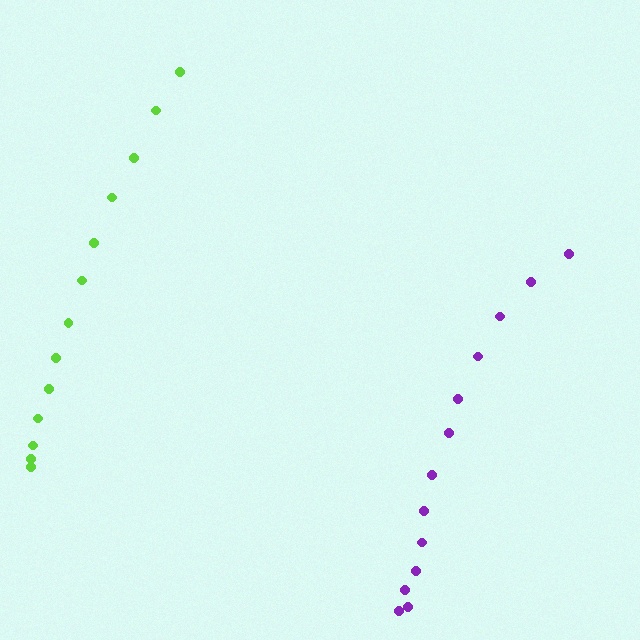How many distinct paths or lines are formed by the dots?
There are 2 distinct paths.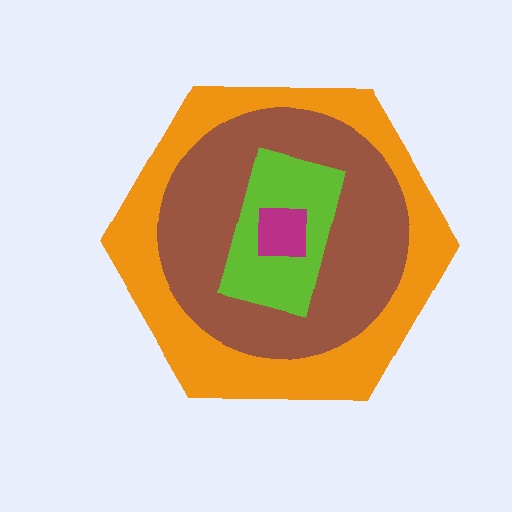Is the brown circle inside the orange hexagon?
Yes.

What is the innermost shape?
The magenta square.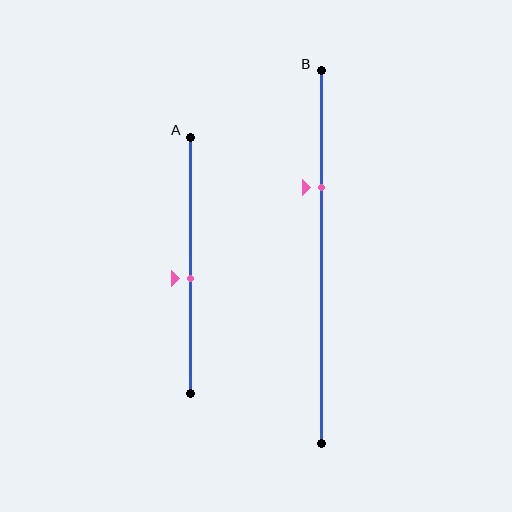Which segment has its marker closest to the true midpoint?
Segment A has its marker closest to the true midpoint.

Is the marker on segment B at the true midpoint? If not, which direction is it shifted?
No, the marker on segment B is shifted upward by about 19% of the segment length.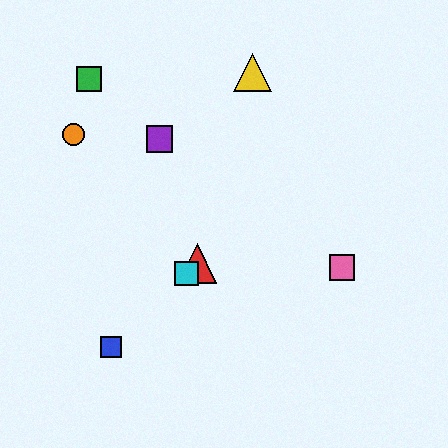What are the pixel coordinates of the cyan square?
The cyan square is at (187, 274).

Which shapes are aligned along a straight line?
The red triangle, the blue square, the cyan square are aligned along a straight line.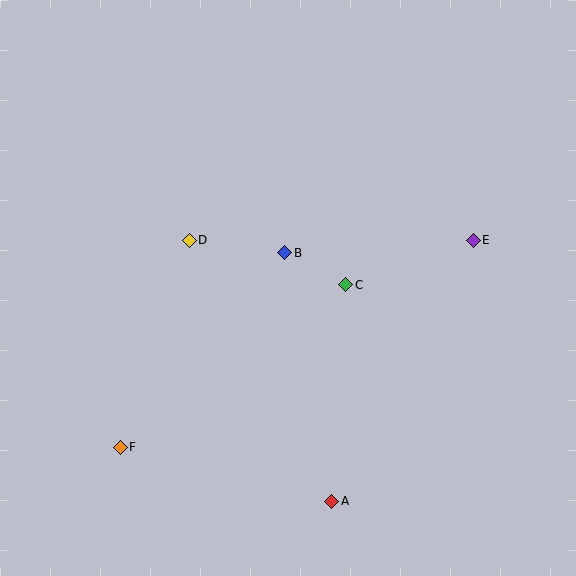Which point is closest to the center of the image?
Point B at (285, 253) is closest to the center.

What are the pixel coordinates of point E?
Point E is at (473, 240).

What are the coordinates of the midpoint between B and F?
The midpoint between B and F is at (202, 350).